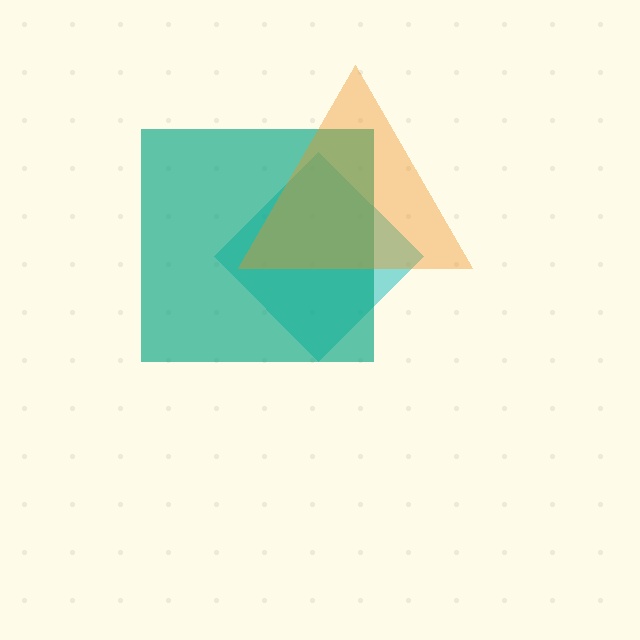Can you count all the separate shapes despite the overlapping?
Yes, there are 3 separate shapes.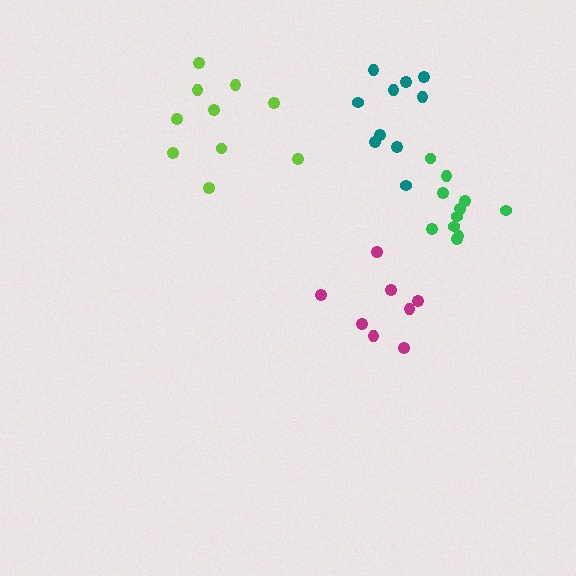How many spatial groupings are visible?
There are 4 spatial groupings.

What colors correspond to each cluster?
The clusters are colored: lime, green, teal, magenta.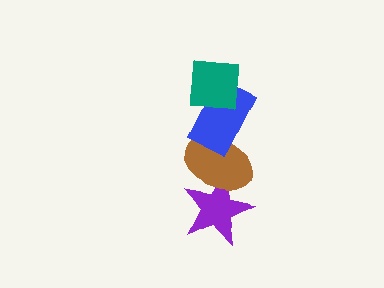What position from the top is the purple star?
The purple star is 4th from the top.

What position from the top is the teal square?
The teal square is 1st from the top.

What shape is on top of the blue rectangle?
The teal square is on top of the blue rectangle.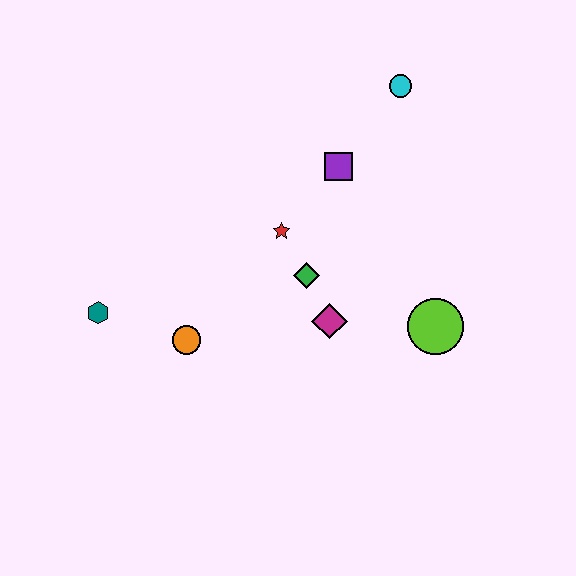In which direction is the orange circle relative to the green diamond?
The orange circle is to the left of the green diamond.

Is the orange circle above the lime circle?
No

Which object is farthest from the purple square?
The teal hexagon is farthest from the purple square.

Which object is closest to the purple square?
The red star is closest to the purple square.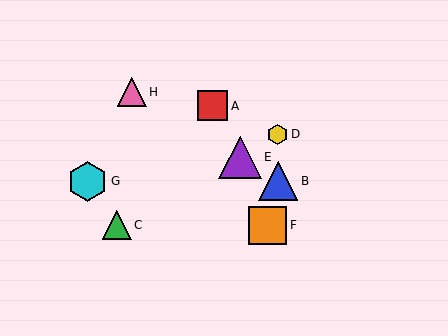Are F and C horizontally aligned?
Yes, both are at y≈225.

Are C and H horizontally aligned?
No, C is at y≈225 and H is at y≈92.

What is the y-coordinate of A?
Object A is at y≈106.